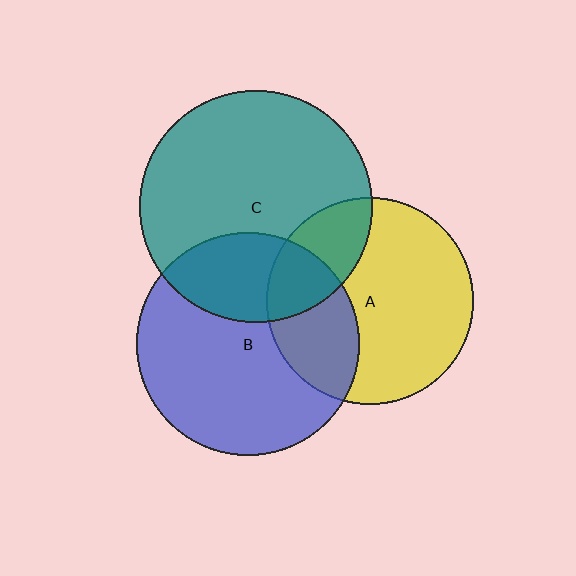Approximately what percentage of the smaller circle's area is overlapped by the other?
Approximately 30%.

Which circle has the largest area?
Circle C (teal).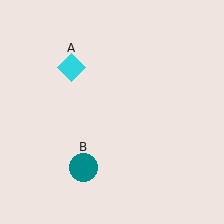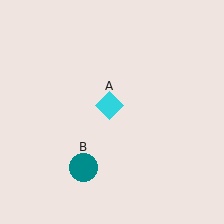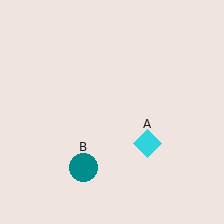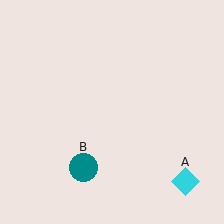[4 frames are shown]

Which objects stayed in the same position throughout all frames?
Teal circle (object B) remained stationary.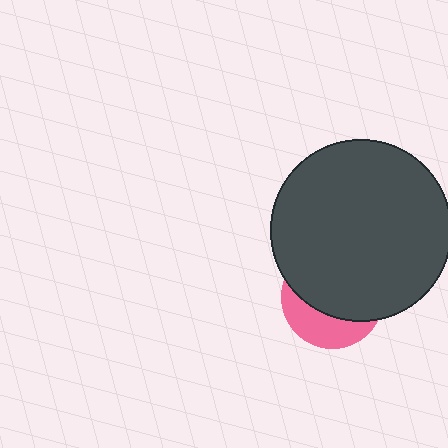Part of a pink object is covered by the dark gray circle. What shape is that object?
It is a circle.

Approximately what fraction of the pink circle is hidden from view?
Roughly 67% of the pink circle is hidden behind the dark gray circle.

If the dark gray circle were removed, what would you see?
You would see the complete pink circle.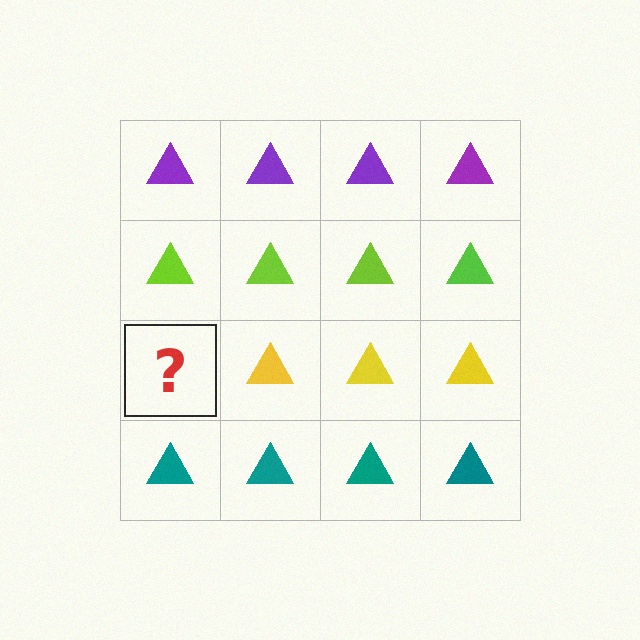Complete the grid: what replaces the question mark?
The question mark should be replaced with a yellow triangle.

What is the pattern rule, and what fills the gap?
The rule is that each row has a consistent color. The gap should be filled with a yellow triangle.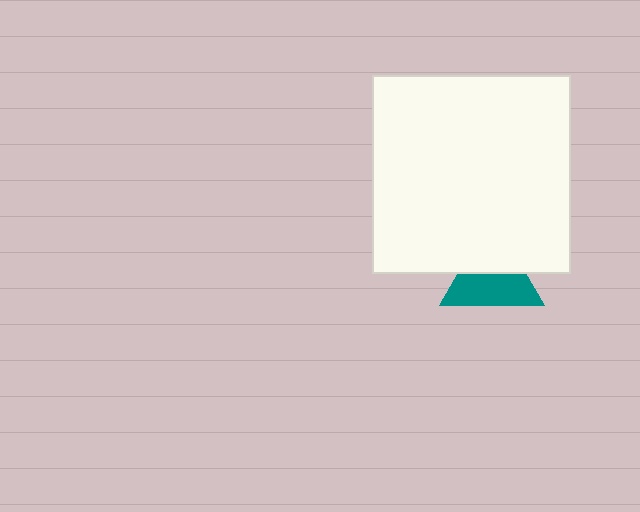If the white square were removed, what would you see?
You would see the complete teal triangle.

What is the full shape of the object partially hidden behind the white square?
The partially hidden object is a teal triangle.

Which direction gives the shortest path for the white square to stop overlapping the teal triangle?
Moving up gives the shortest separation.